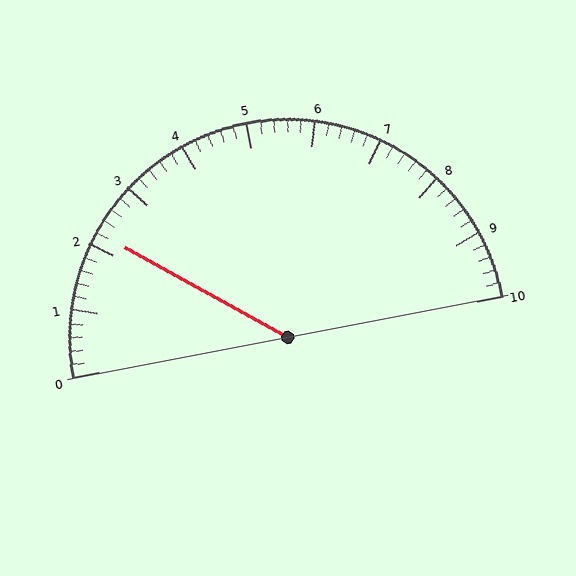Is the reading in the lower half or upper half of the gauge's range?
The reading is in the lower half of the range (0 to 10).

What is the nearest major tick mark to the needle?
The nearest major tick mark is 2.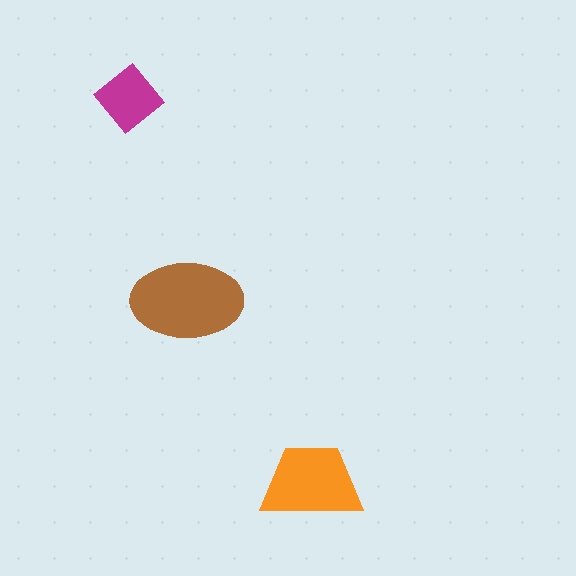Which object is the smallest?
The magenta diamond.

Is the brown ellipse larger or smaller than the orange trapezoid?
Larger.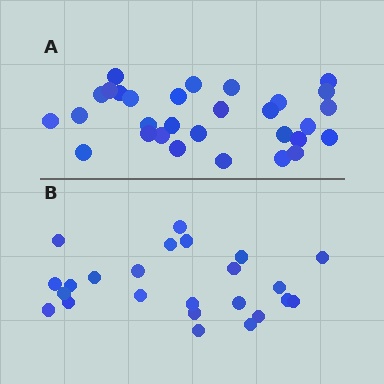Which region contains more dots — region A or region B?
Region A (the top region) has more dots.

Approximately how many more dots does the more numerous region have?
Region A has about 6 more dots than region B.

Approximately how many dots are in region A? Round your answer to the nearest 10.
About 30 dots.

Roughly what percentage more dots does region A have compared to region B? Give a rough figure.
About 25% more.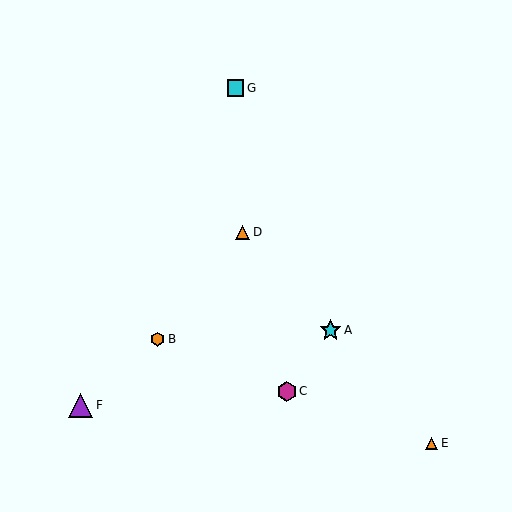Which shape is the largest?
The purple triangle (labeled F) is the largest.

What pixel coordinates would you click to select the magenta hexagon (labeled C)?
Click at (287, 391) to select the magenta hexagon C.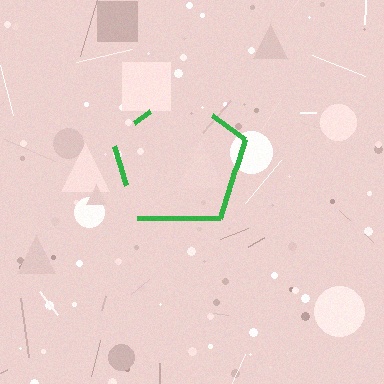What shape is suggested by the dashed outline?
The dashed outline suggests a pentagon.